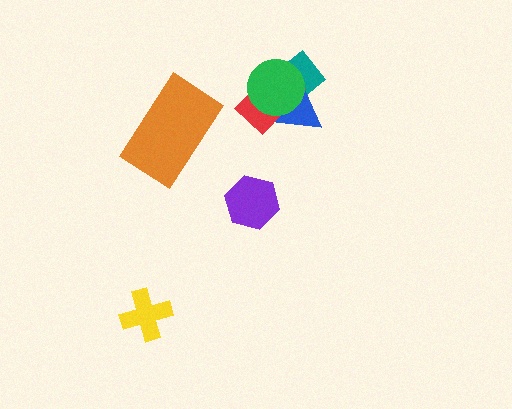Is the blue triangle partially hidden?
Yes, it is partially covered by another shape.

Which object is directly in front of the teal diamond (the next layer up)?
The blue triangle is directly in front of the teal diamond.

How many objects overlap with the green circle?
3 objects overlap with the green circle.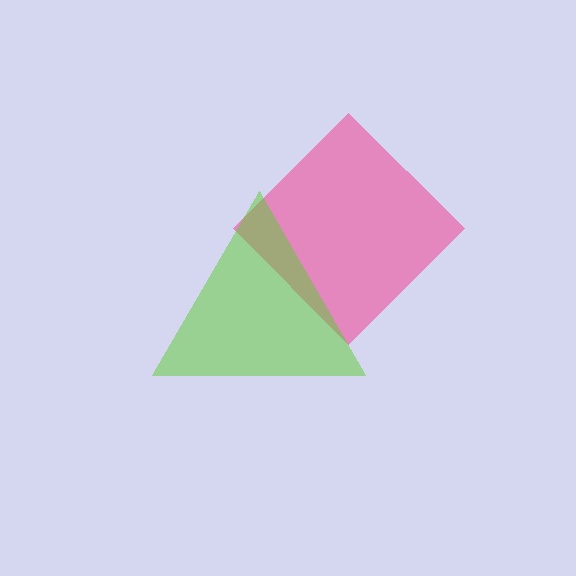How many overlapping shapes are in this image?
There are 2 overlapping shapes in the image.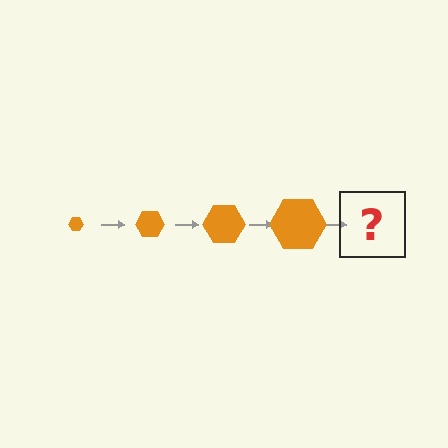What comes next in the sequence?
The next element should be an orange hexagon, larger than the previous one.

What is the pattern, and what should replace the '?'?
The pattern is that the hexagon gets progressively larger each step. The '?' should be an orange hexagon, larger than the previous one.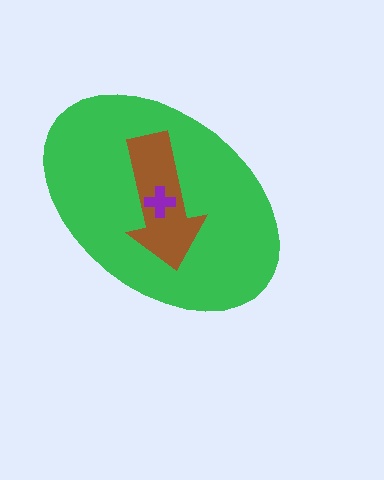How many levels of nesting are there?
3.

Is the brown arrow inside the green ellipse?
Yes.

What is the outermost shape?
The green ellipse.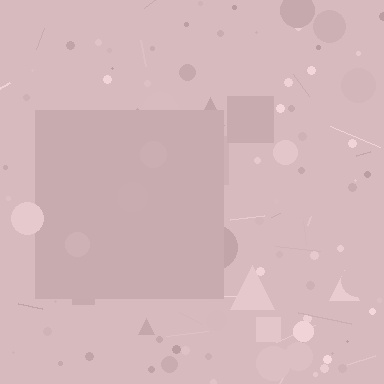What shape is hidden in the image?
A square is hidden in the image.